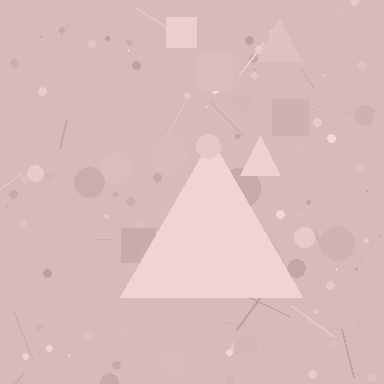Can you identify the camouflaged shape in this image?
The camouflaged shape is a triangle.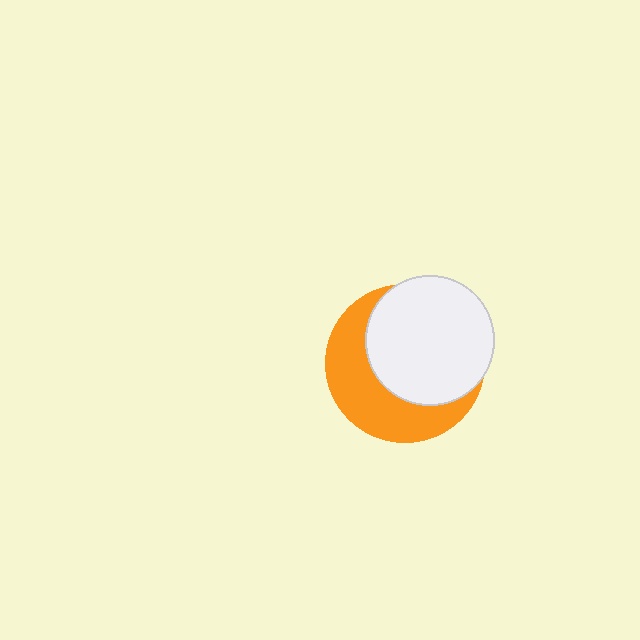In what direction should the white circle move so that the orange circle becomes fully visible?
The white circle should move toward the upper-right. That is the shortest direction to clear the overlap and leave the orange circle fully visible.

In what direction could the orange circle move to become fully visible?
The orange circle could move toward the lower-left. That would shift it out from behind the white circle entirely.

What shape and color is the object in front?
The object in front is a white circle.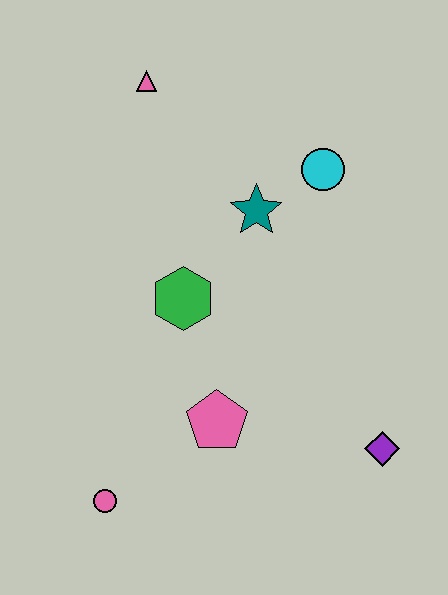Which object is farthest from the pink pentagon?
The pink triangle is farthest from the pink pentagon.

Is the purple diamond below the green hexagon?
Yes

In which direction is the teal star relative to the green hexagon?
The teal star is above the green hexagon.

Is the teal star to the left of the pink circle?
No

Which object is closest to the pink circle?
The pink pentagon is closest to the pink circle.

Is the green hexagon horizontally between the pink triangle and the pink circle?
No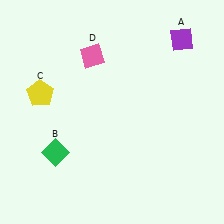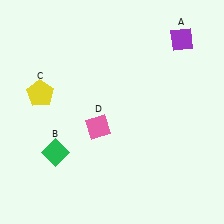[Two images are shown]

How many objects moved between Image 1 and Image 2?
1 object moved between the two images.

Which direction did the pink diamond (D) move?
The pink diamond (D) moved down.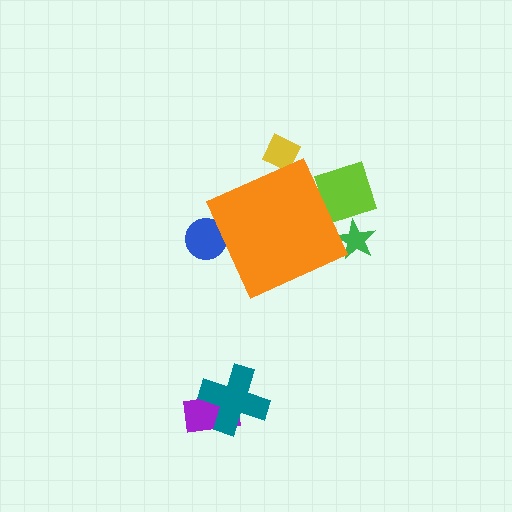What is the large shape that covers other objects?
An orange diamond.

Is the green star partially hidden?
Yes, the green star is partially hidden behind the orange diamond.